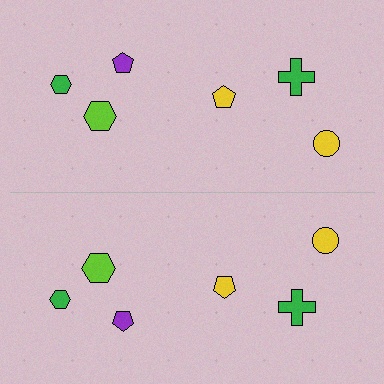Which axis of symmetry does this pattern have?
The pattern has a horizontal axis of symmetry running through the center of the image.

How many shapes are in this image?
There are 12 shapes in this image.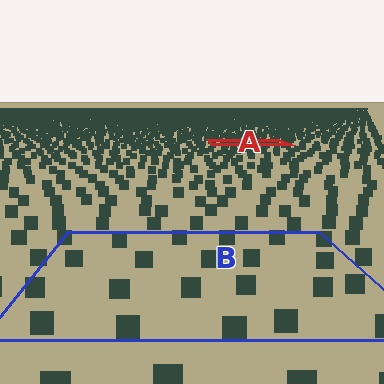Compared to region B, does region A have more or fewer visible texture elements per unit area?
Region A has more texture elements per unit area — they are packed more densely because it is farther away.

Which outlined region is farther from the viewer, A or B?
Region A is farther from the viewer — the texture elements inside it appear smaller and more densely packed.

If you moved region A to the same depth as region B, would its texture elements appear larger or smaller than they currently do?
They would appear larger. At a closer depth, the same texture elements are projected at a bigger on-screen size.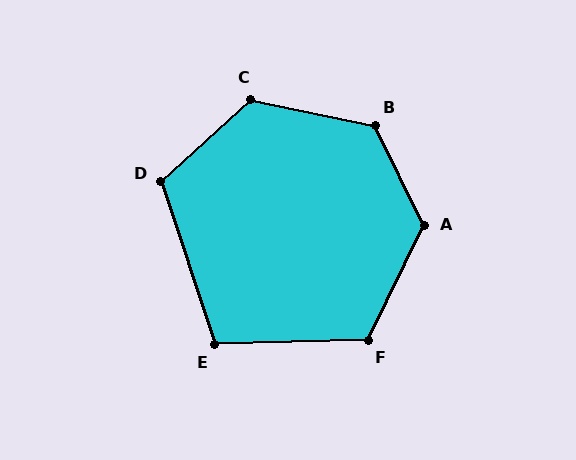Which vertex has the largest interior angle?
B, at approximately 128 degrees.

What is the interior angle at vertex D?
Approximately 114 degrees (obtuse).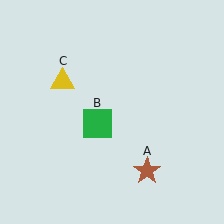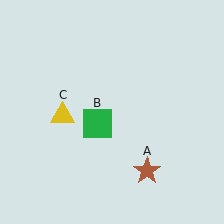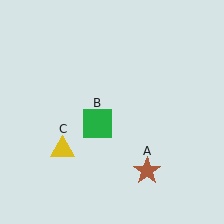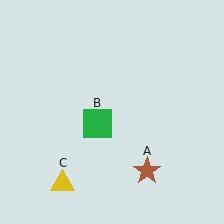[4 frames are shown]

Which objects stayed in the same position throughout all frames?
Brown star (object A) and green square (object B) remained stationary.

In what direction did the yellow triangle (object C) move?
The yellow triangle (object C) moved down.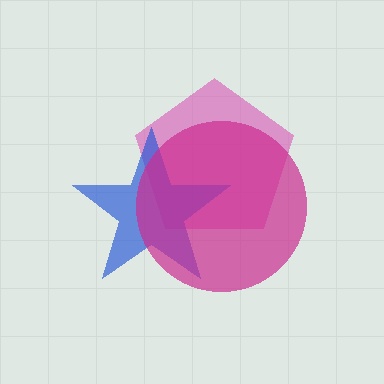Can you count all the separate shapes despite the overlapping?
Yes, there are 3 separate shapes.